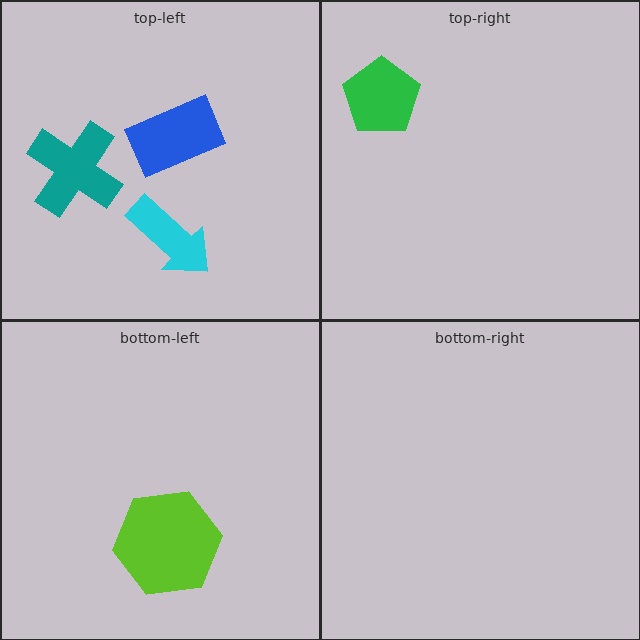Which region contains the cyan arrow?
The top-left region.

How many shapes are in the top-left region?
3.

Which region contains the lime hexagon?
The bottom-left region.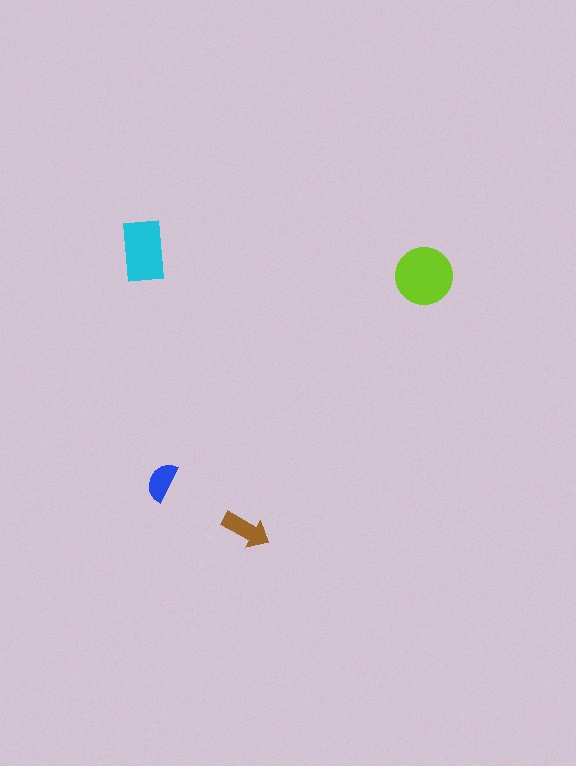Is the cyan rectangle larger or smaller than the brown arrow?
Larger.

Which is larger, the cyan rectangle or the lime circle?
The lime circle.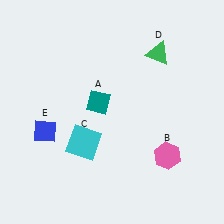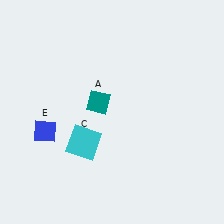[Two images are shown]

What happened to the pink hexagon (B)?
The pink hexagon (B) was removed in Image 2. It was in the bottom-right area of Image 1.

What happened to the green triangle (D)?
The green triangle (D) was removed in Image 2. It was in the top-right area of Image 1.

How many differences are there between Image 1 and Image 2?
There are 2 differences between the two images.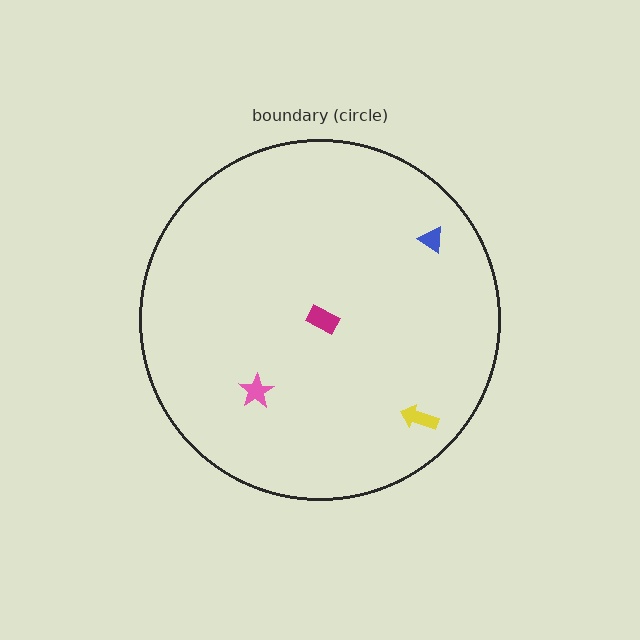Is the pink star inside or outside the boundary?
Inside.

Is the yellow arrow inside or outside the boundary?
Inside.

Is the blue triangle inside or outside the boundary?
Inside.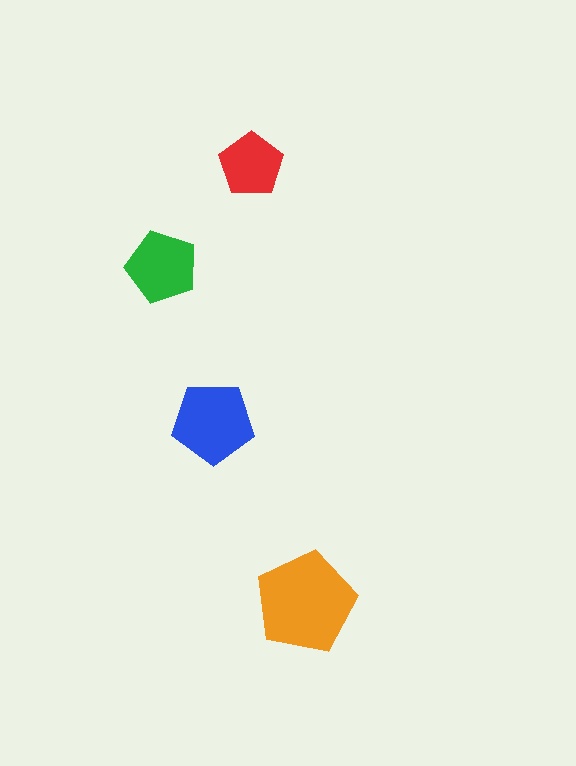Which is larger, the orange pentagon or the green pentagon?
The orange one.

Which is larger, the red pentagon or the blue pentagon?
The blue one.